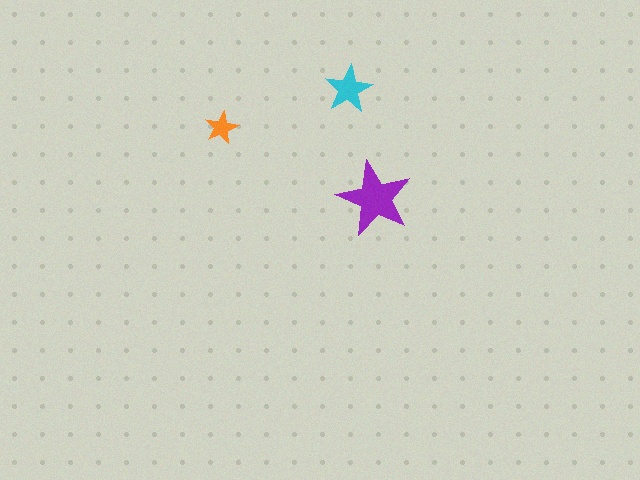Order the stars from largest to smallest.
the purple one, the cyan one, the orange one.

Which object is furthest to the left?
The orange star is leftmost.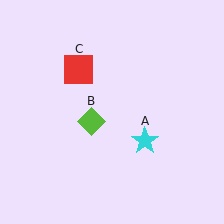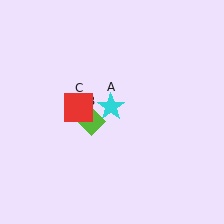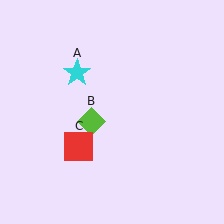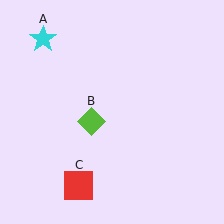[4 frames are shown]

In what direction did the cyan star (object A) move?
The cyan star (object A) moved up and to the left.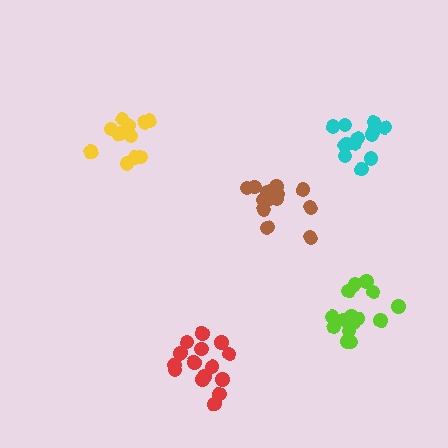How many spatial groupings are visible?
There are 5 spatial groupings.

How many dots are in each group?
Group 1: 15 dots, Group 2: 13 dots, Group 3: 16 dots, Group 4: 11 dots, Group 5: 13 dots (68 total).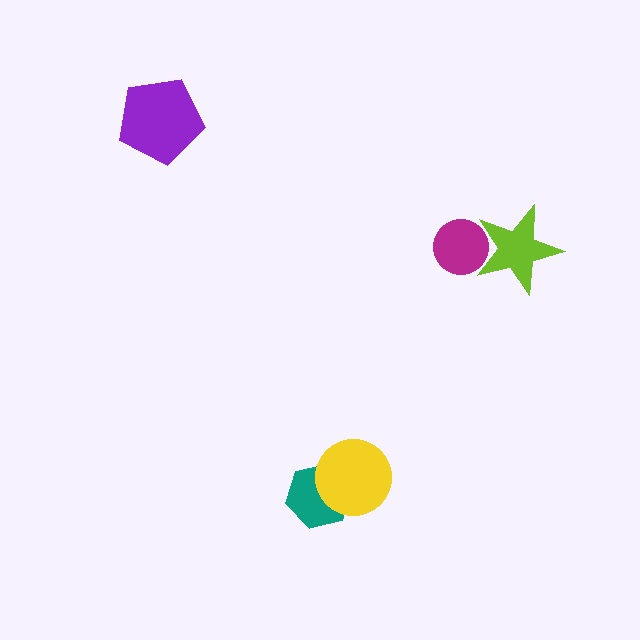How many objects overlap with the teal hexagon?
1 object overlaps with the teal hexagon.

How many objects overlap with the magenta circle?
1 object overlaps with the magenta circle.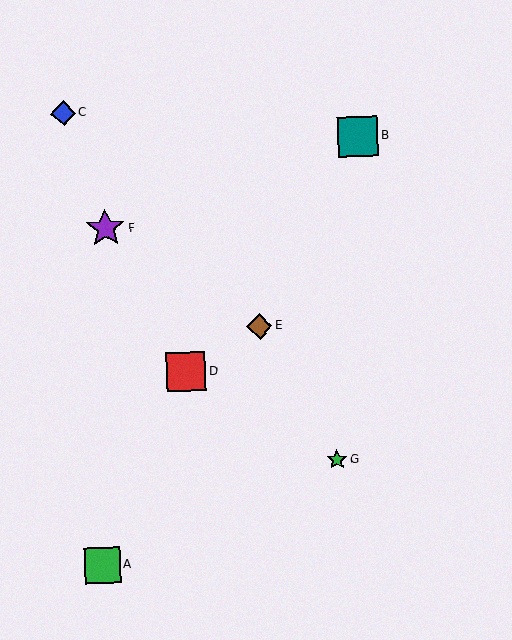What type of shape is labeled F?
Shape F is a purple star.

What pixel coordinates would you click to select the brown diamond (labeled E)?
Click at (259, 326) to select the brown diamond E.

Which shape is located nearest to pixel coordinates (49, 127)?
The blue diamond (labeled C) at (63, 113) is nearest to that location.